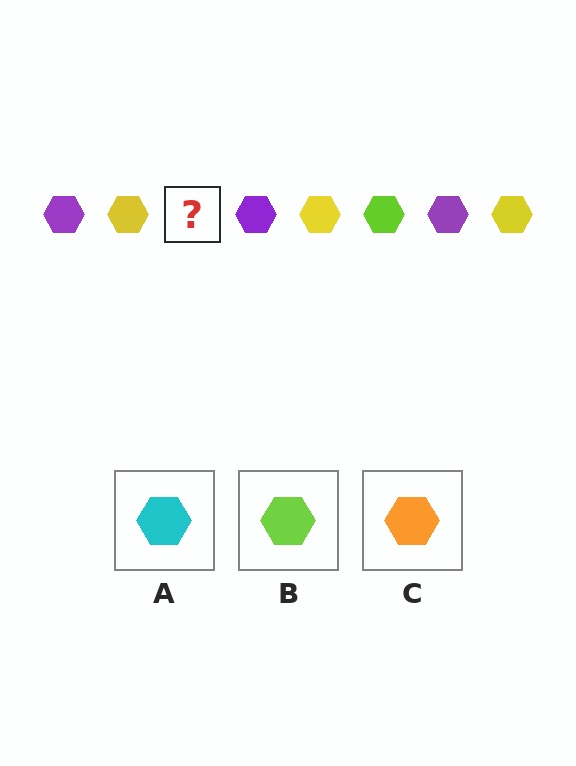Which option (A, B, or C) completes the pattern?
B.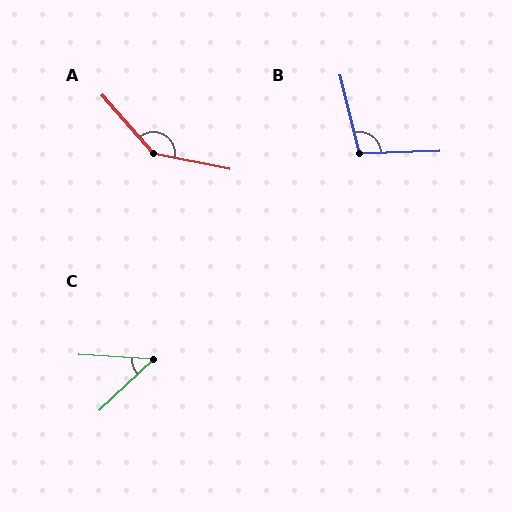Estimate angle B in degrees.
Approximately 102 degrees.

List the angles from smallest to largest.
C (46°), B (102°), A (143°).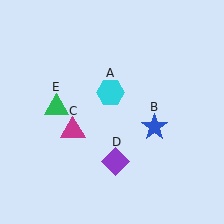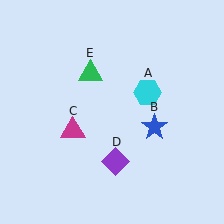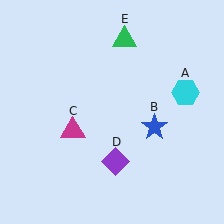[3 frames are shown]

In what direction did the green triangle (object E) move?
The green triangle (object E) moved up and to the right.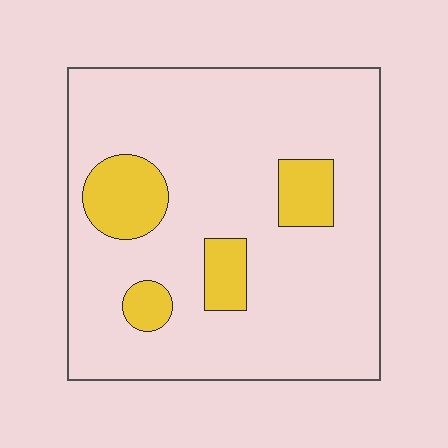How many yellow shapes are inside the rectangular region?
4.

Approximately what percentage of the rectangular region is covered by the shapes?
Approximately 15%.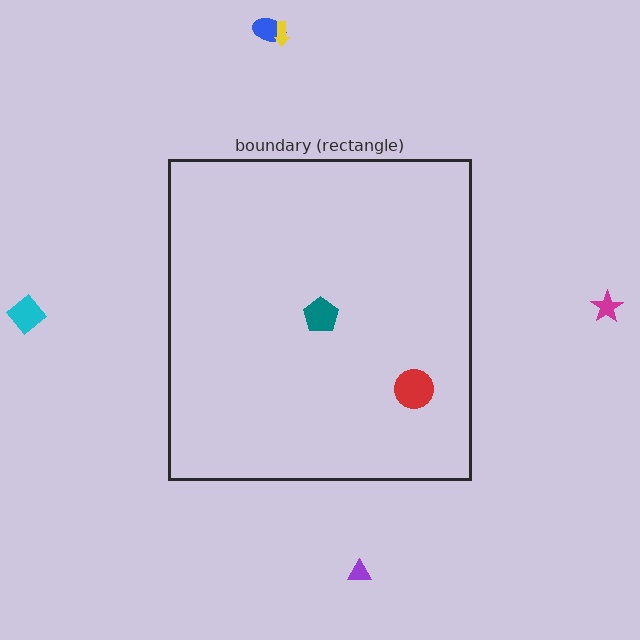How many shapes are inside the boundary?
2 inside, 5 outside.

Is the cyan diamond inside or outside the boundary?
Outside.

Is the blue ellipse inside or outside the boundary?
Outside.